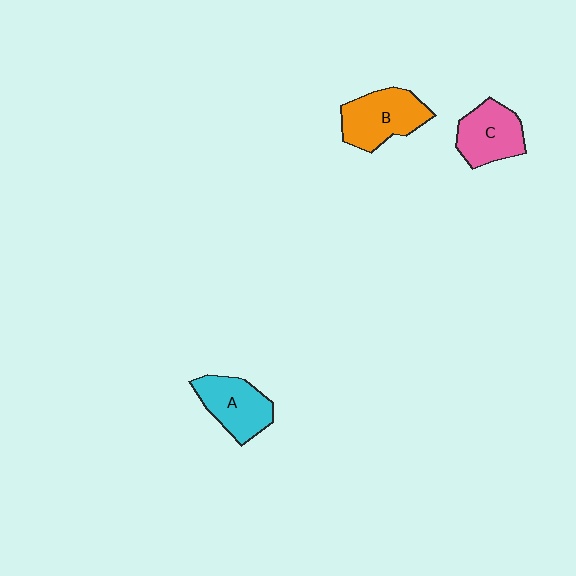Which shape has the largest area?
Shape B (orange).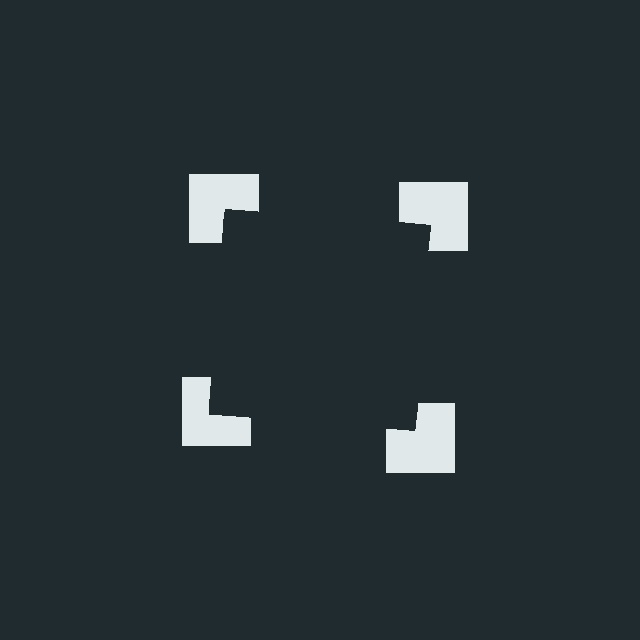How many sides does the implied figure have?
4 sides.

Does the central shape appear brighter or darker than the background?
It typically appears slightly darker than the background, even though no actual brightness change is drawn.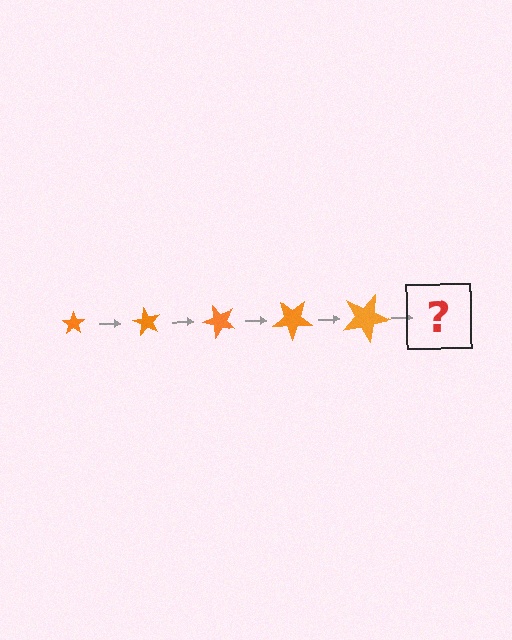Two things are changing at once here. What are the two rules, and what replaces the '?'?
The two rules are that the star grows larger each step and it rotates 60 degrees each step. The '?' should be a star, larger than the previous one and rotated 300 degrees from the start.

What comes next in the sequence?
The next element should be a star, larger than the previous one and rotated 300 degrees from the start.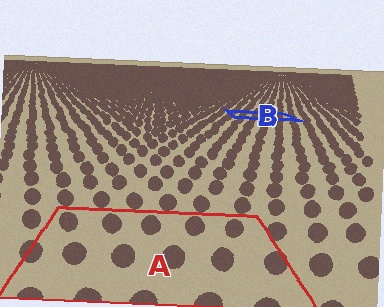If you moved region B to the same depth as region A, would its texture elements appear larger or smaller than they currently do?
They would appear larger. At a closer depth, the same texture elements are projected at a bigger on-screen size.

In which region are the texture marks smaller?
The texture marks are smaller in region B, because it is farther away.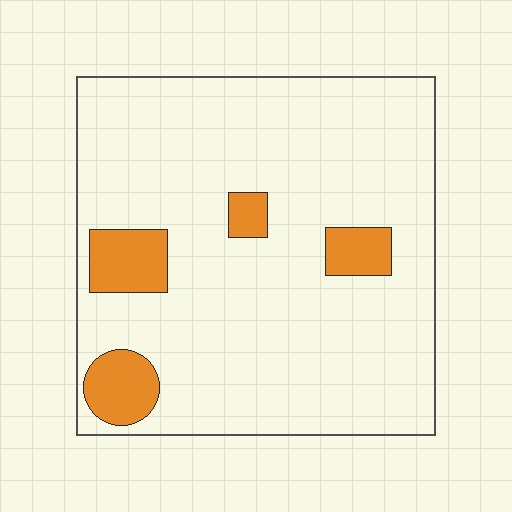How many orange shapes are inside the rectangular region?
4.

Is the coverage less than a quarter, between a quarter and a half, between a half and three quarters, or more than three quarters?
Less than a quarter.